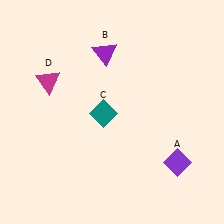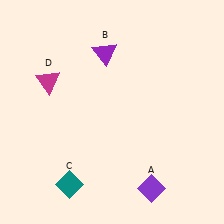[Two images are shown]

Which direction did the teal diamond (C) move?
The teal diamond (C) moved down.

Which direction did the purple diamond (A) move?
The purple diamond (A) moved down.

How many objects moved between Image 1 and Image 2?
2 objects moved between the two images.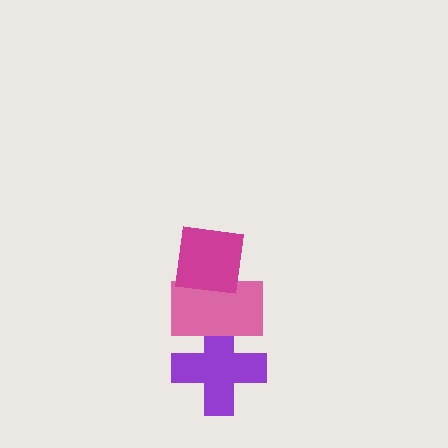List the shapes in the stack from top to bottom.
From top to bottom: the magenta square, the pink rectangle, the purple cross.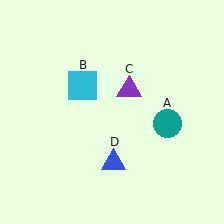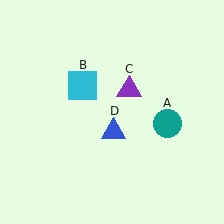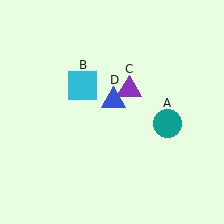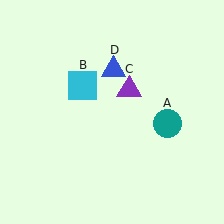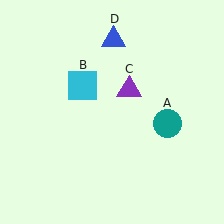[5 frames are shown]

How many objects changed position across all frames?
1 object changed position: blue triangle (object D).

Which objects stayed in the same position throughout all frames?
Teal circle (object A) and cyan square (object B) and purple triangle (object C) remained stationary.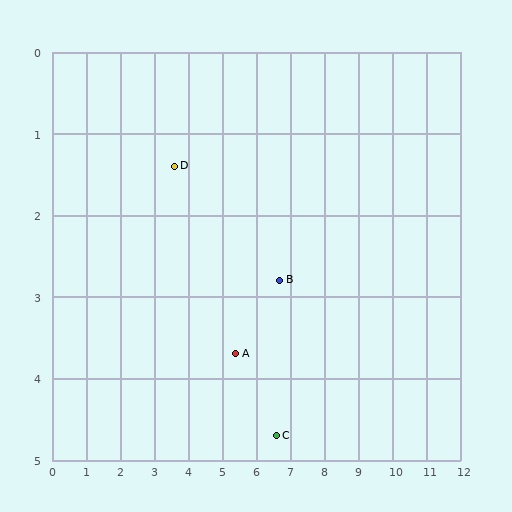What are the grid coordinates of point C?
Point C is at approximately (6.6, 4.7).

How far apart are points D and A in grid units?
Points D and A are about 2.9 grid units apart.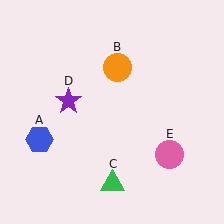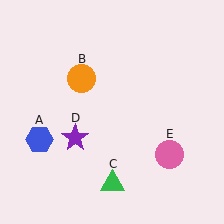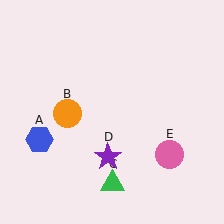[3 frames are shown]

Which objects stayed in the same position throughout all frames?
Blue hexagon (object A) and green triangle (object C) and pink circle (object E) remained stationary.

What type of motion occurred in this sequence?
The orange circle (object B), purple star (object D) rotated counterclockwise around the center of the scene.